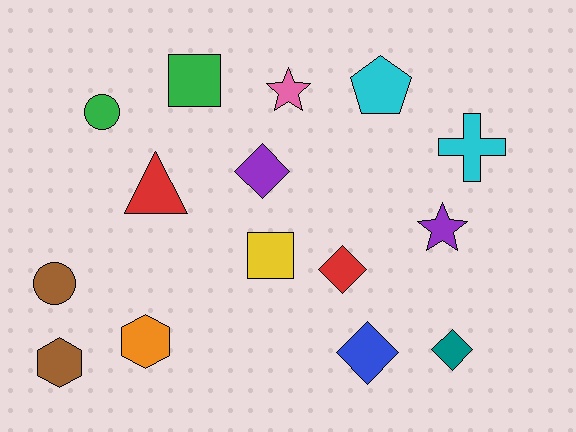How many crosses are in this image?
There is 1 cross.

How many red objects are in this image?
There are 2 red objects.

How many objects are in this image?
There are 15 objects.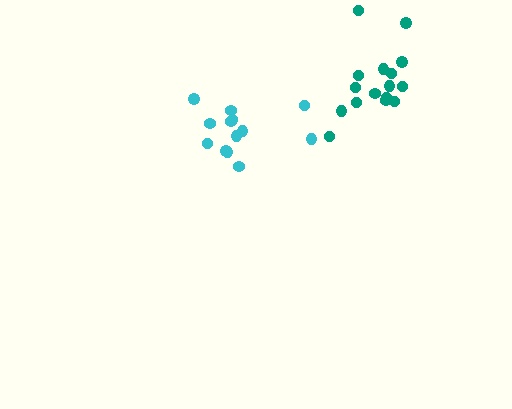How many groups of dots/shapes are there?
There are 2 groups.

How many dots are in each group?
Group 1: 13 dots, Group 2: 16 dots (29 total).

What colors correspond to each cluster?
The clusters are colored: cyan, teal.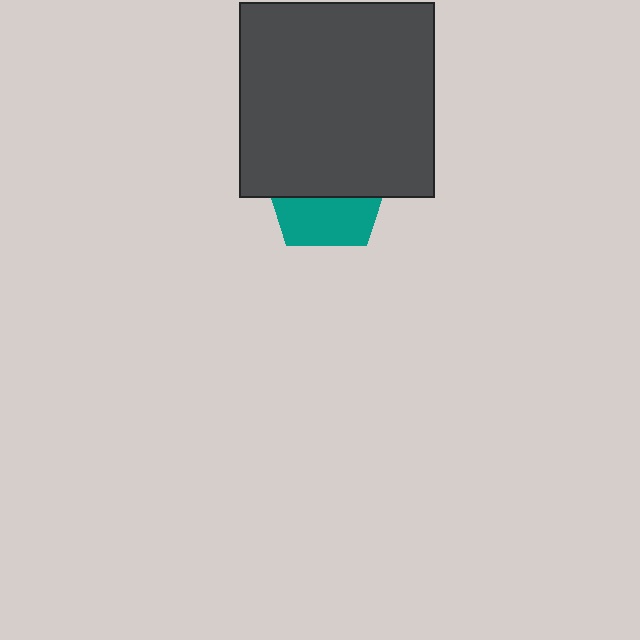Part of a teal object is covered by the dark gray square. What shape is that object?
It is a pentagon.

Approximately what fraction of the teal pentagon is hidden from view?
Roughly 58% of the teal pentagon is hidden behind the dark gray square.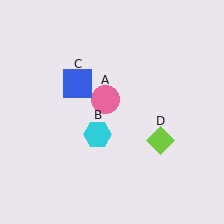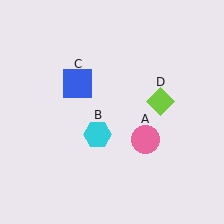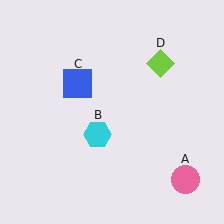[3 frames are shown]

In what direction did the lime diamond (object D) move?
The lime diamond (object D) moved up.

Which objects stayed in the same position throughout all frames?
Cyan hexagon (object B) and blue square (object C) remained stationary.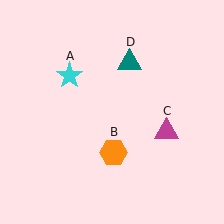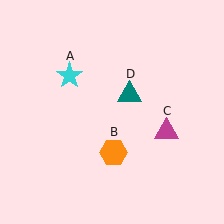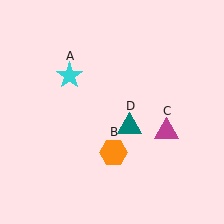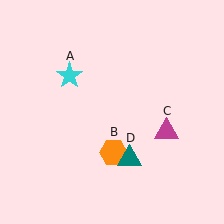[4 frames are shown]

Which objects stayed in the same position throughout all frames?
Cyan star (object A) and orange hexagon (object B) and magenta triangle (object C) remained stationary.